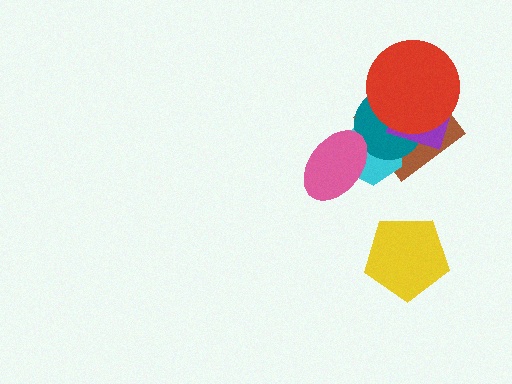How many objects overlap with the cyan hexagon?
4 objects overlap with the cyan hexagon.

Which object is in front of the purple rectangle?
The red circle is in front of the purple rectangle.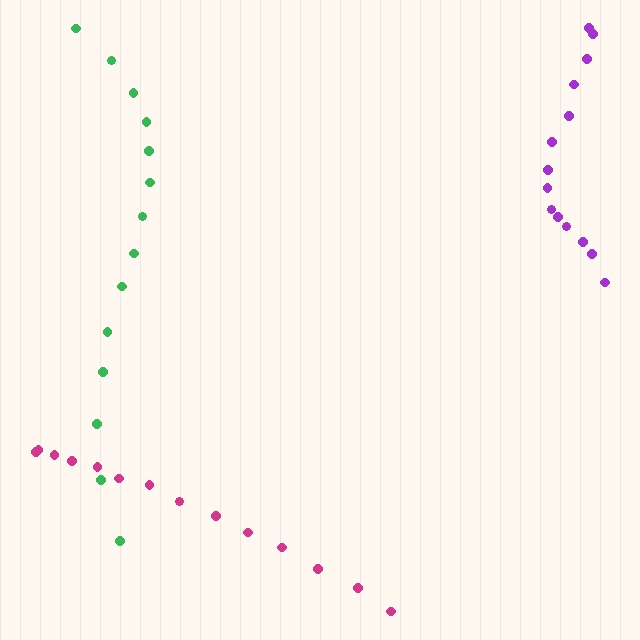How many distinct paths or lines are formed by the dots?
There are 3 distinct paths.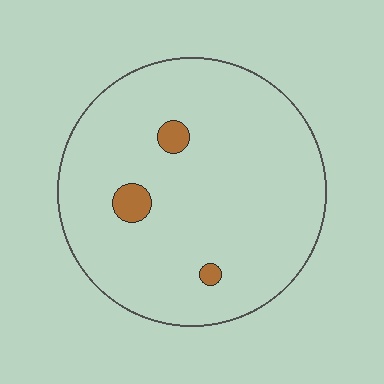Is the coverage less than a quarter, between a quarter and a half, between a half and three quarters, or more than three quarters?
Less than a quarter.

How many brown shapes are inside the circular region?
3.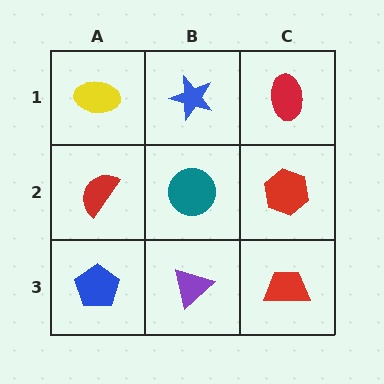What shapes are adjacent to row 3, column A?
A red semicircle (row 2, column A), a purple triangle (row 3, column B).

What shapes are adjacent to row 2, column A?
A yellow ellipse (row 1, column A), a blue pentagon (row 3, column A), a teal circle (row 2, column B).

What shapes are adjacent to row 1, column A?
A red semicircle (row 2, column A), a blue star (row 1, column B).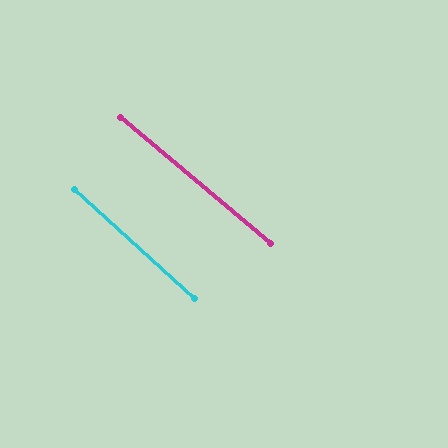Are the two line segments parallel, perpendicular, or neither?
Parallel — their directions differ by only 2.0°.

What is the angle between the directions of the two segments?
Approximately 2 degrees.